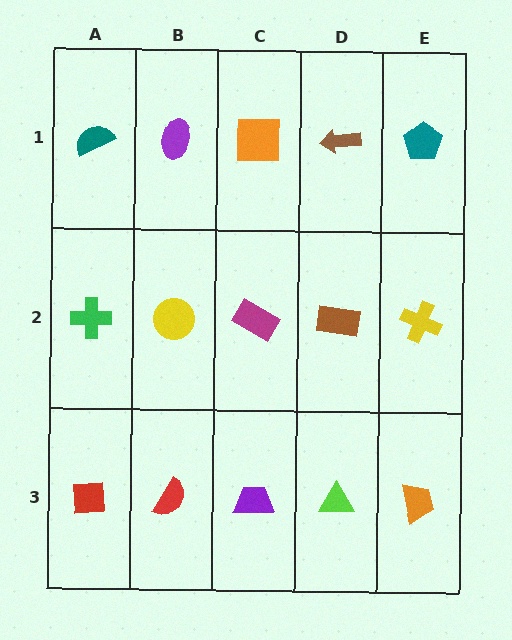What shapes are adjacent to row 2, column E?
A teal pentagon (row 1, column E), an orange trapezoid (row 3, column E), a brown rectangle (row 2, column D).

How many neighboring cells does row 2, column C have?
4.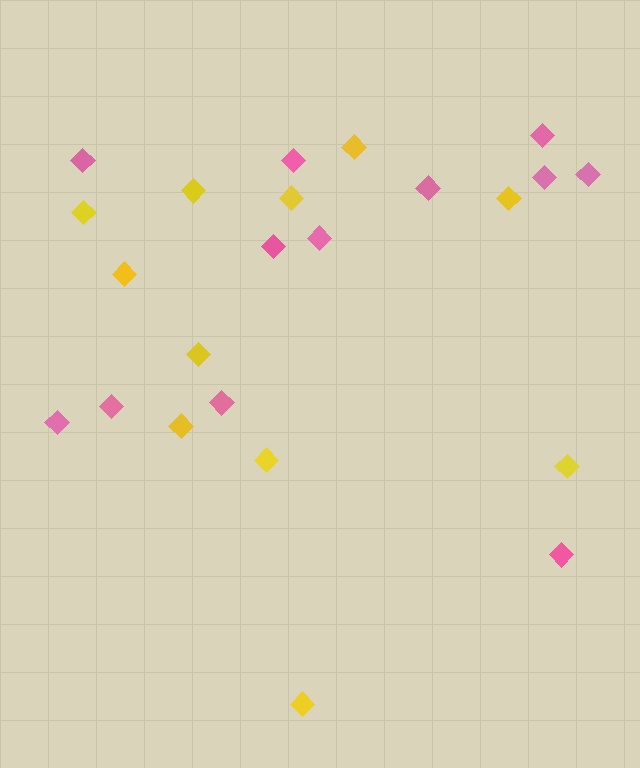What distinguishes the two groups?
There are 2 groups: one group of pink diamonds (12) and one group of yellow diamonds (11).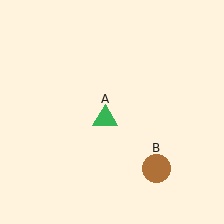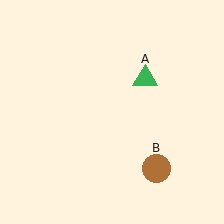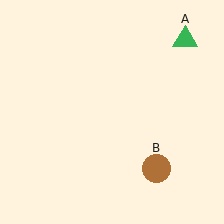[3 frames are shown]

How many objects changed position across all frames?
1 object changed position: green triangle (object A).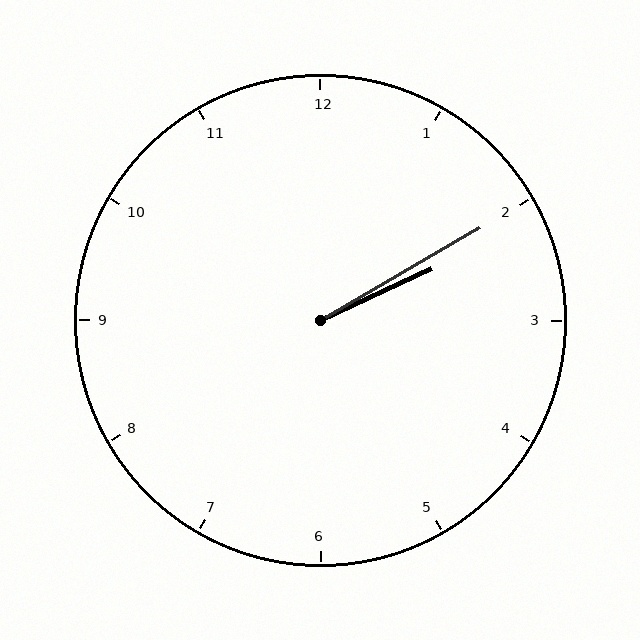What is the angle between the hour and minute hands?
Approximately 5 degrees.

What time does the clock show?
2:10.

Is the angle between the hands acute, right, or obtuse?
It is acute.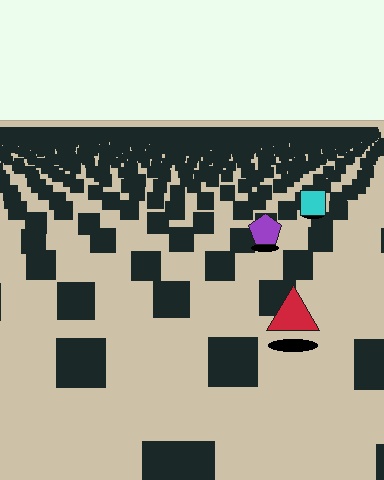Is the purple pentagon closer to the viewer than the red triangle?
No. The red triangle is closer — you can tell from the texture gradient: the ground texture is coarser near it.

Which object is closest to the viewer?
The red triangle is closest. The texture marks near it are larger and more spread out.